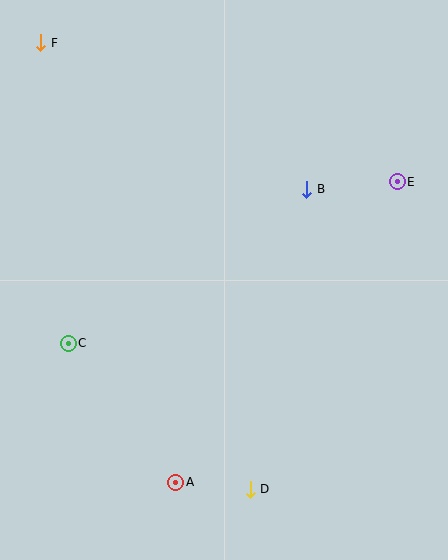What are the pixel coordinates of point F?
Point F is at (41, 43).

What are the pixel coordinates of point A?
Point A is at (176, 482).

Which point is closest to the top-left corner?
Point F is closest to the top-left corner.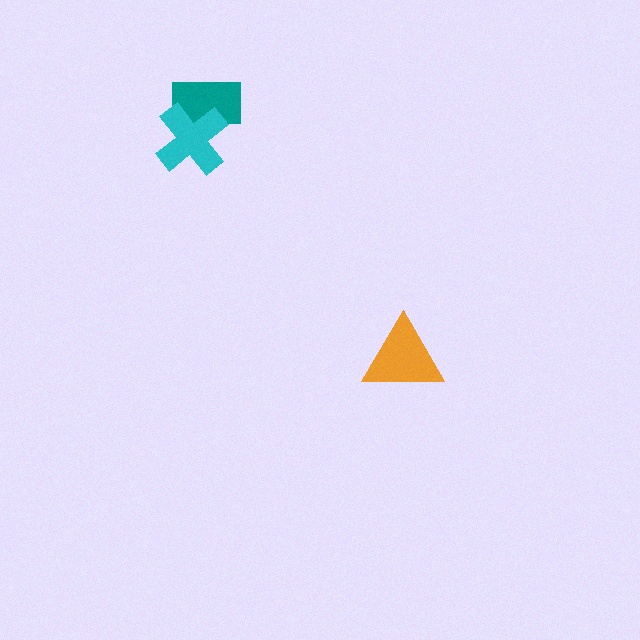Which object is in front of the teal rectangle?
The cyan cross is in front of the teal rectangle.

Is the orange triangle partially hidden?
No, no other shape covers it.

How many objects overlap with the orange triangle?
0 objects overlap with the orange triangle.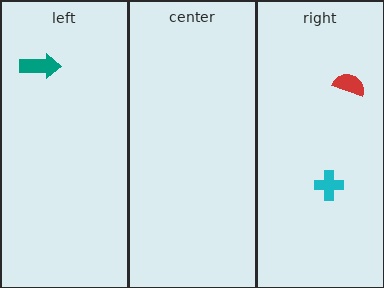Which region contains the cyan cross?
The right region.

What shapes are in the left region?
The teal arrow.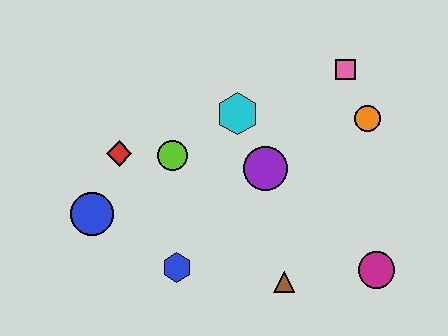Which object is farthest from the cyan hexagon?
The magenta circle is farthest from the cyan hexagon.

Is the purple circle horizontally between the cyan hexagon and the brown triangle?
Yes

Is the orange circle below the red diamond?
No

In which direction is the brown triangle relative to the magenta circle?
The brown triangle is to the left of the magenta circle.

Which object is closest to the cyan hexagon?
The purple circle is closest to the cyan hexagon.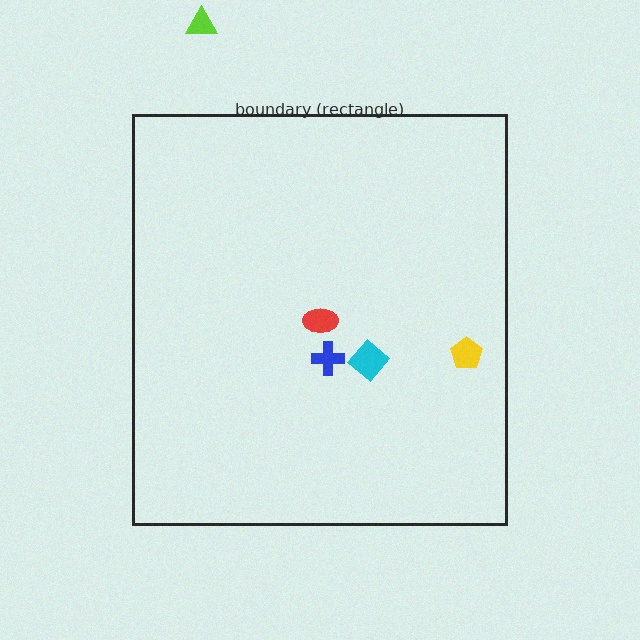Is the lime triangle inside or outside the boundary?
Outside.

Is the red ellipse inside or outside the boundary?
Inside.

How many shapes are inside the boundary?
4 inside, 1 outside.